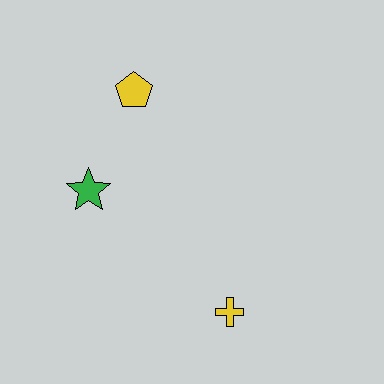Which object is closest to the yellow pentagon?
The green star is closest to the yellow pentagon.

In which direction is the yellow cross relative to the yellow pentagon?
The yellow cross is below the yellow pentagon.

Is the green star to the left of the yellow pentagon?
Yes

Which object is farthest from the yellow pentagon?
The yellow cross is farthest from the yellow pentagon.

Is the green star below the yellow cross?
No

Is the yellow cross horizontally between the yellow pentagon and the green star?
No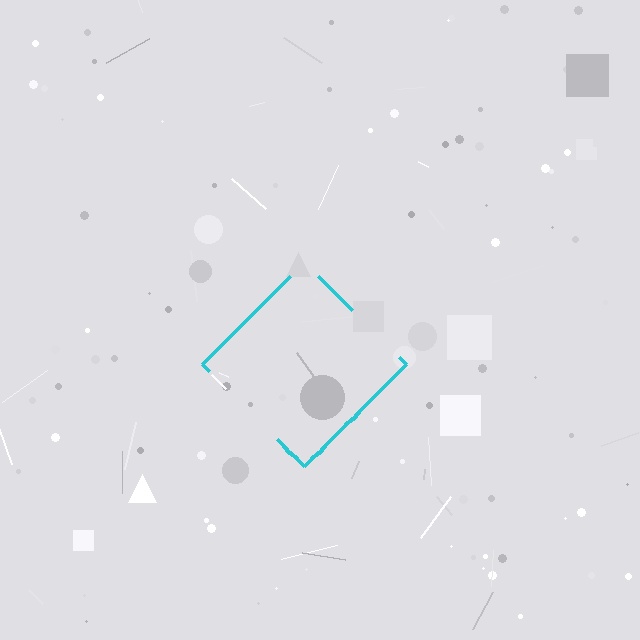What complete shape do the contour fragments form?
The contour fragments form a diamond.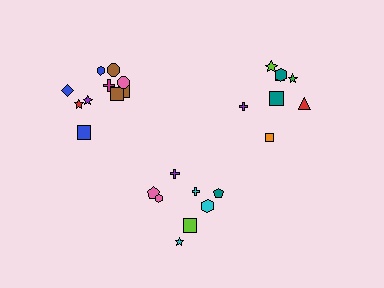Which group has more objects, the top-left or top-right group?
The top-left group.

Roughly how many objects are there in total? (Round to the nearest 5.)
Roughly 25 objects in total.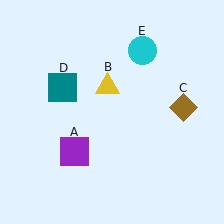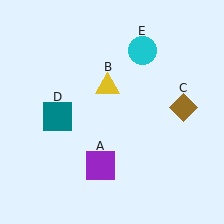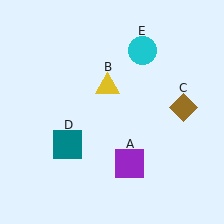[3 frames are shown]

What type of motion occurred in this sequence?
The purple square (object A), teal square (object D) rotated counterclockwise around the center of the scene.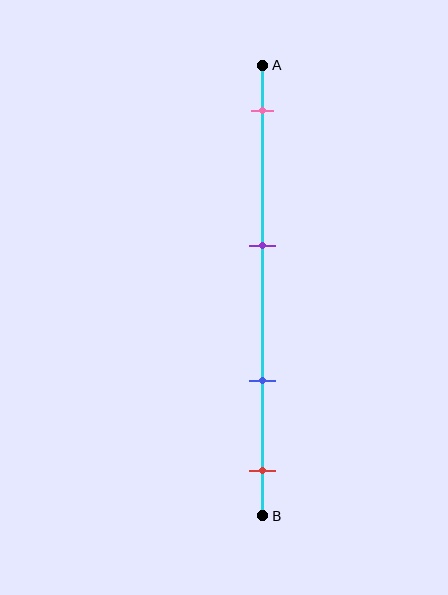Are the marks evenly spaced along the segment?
No, the marks are not evenly spaced.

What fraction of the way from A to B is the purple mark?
The purple mark is approximately 40% (0.4) of the way from A to B.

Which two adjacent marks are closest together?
The blue and red marks are the closest adjacent pair.